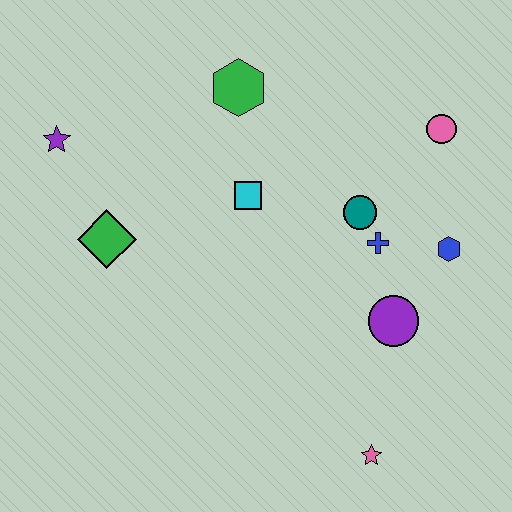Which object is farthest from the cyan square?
The pink star is farthest from the cyan square.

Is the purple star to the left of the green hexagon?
Yes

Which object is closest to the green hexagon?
The cyan square is closest to the green hexagon.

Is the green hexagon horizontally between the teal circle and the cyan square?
No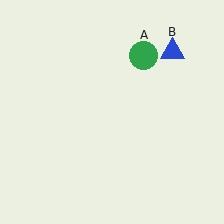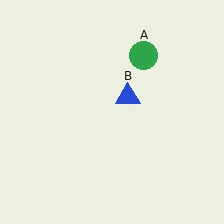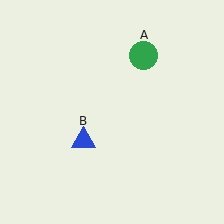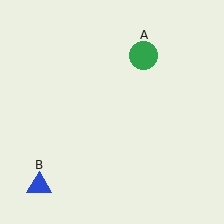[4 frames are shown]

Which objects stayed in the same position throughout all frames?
Green circle (object A) remained stationary.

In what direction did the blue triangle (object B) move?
The blue triangle (object B) moved down and to the left.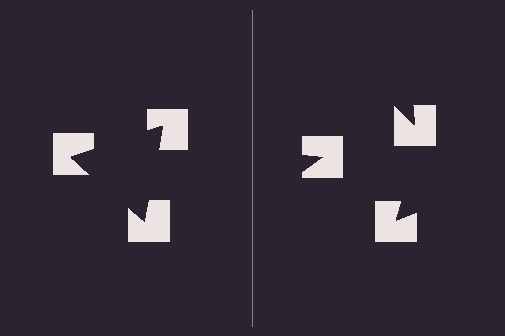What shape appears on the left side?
An illusory triangle.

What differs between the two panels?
The notched squares are positioned identically on both sides; only the wedge orientations differ. On the left they align to a triangle; on the right they are misaligned.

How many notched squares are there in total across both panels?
6 — 3 on each side.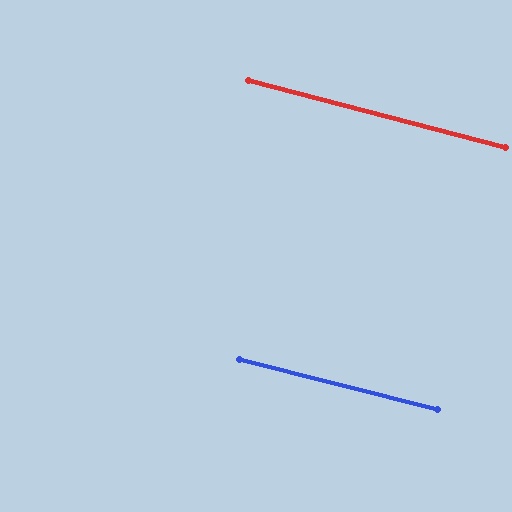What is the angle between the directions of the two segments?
Approximately 0 degrees.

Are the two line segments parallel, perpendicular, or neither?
Parallel — their directions differ by only 0.4°.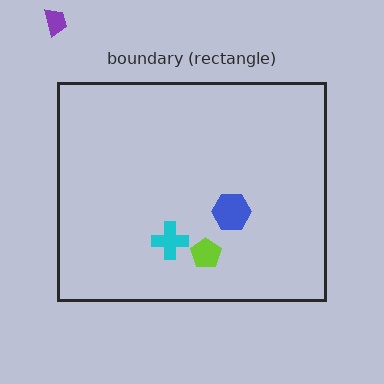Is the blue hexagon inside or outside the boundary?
Inside.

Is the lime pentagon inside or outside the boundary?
Inside.